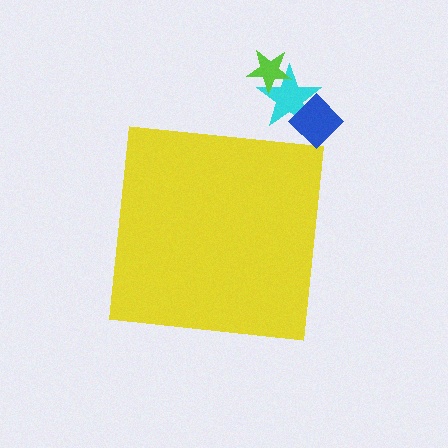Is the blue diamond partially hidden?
No, the blue diamond is fully visible.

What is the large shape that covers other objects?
A yellow square.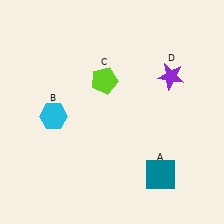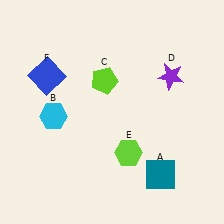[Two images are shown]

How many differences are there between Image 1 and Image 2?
There are 2 differences between the two images.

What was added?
A lime hexagon (E), a blue square (F) were added in Image 2.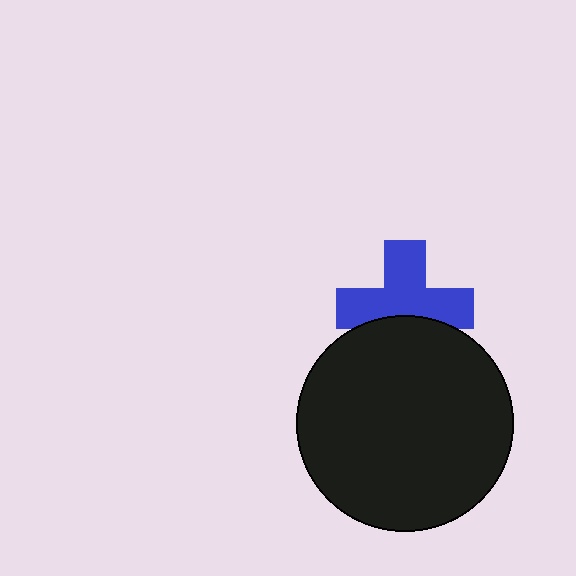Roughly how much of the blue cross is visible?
Most of it is visible (roughly 69%).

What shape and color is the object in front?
The object in front is a black circle.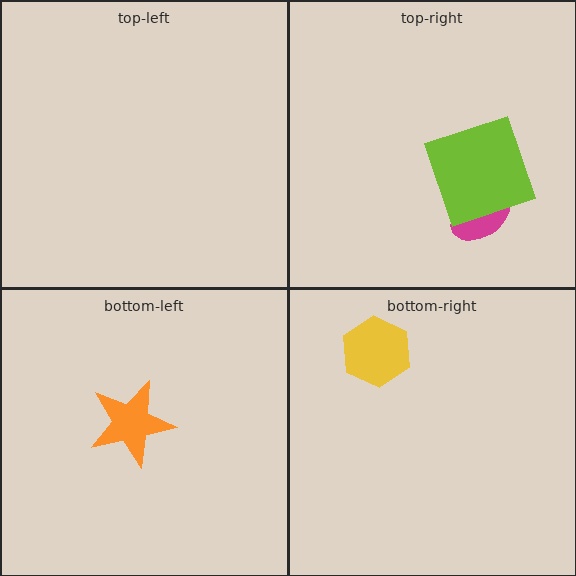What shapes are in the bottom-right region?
The yellow hexagon.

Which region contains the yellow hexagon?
The bottom-right region.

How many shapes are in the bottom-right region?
1.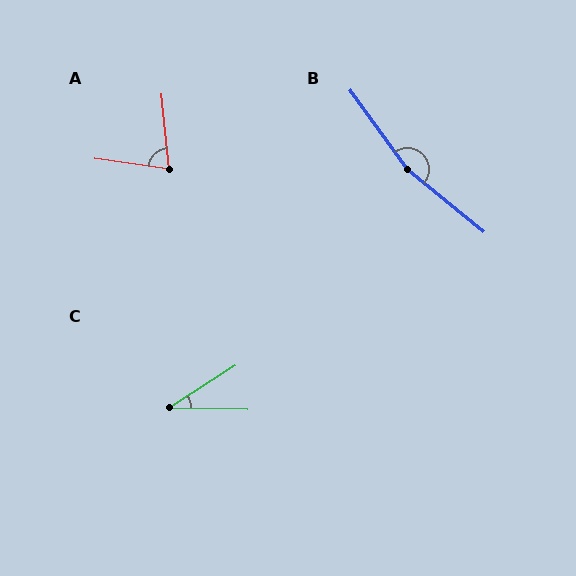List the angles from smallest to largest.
C (34°), A (76°), B (165°).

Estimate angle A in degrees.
Approximately 76 degrees.